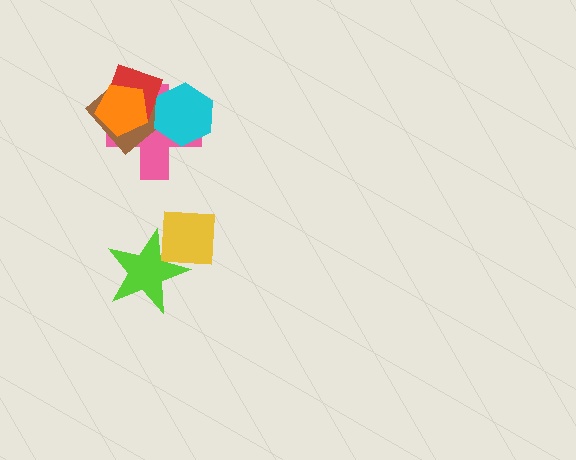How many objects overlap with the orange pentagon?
3 objects overlap with the orange pentagon.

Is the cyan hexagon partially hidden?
Yes, it is partially covered by another shape.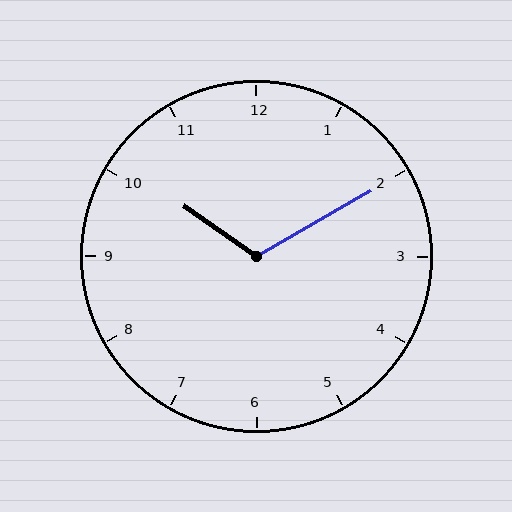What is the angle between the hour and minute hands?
Approximately 115 degrees.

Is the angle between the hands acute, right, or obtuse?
It is obtuse.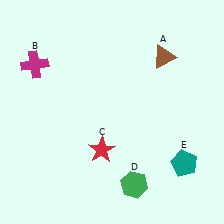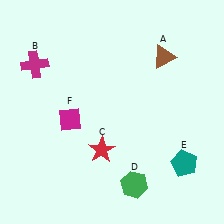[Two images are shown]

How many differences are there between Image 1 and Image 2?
There is 1 difference between the two images.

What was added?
A magenta diamond (F) was added in Image 2.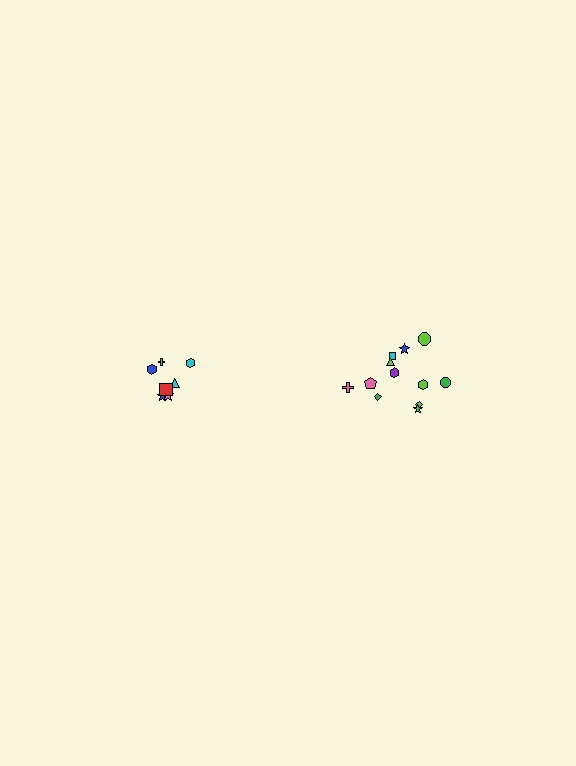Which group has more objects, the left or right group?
The right group.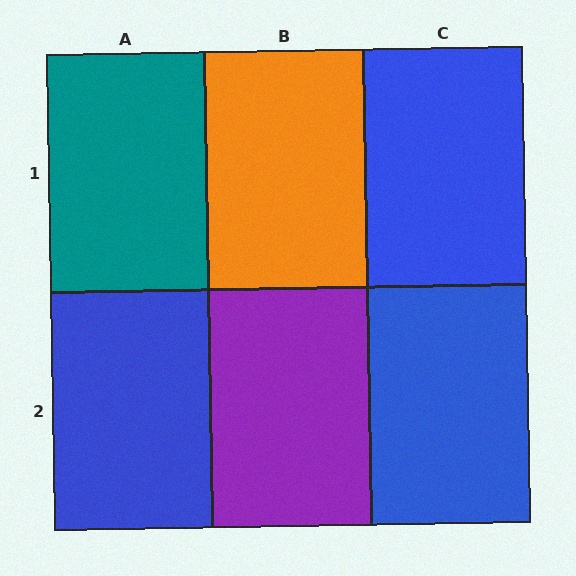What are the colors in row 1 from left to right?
Teal, orange, blue.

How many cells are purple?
1 cell is purple.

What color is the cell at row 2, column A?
Blue.